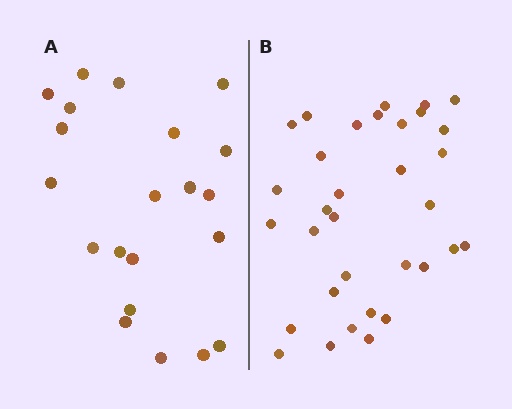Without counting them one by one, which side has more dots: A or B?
Region B (the right region) has more dots.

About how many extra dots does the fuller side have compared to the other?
Region B has roughly 12 or so more dots than region A.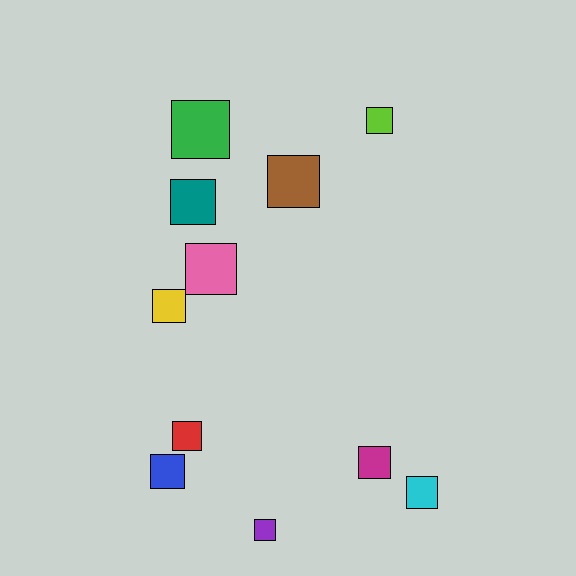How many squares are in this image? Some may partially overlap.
There are 11 squares.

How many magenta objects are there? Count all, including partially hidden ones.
There is 1 magenta object.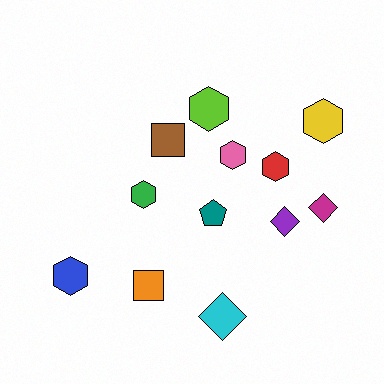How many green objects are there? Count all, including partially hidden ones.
There is 1 green object.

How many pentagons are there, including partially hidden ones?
There is 1 pentagon.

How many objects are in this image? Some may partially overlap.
There are 12 objects.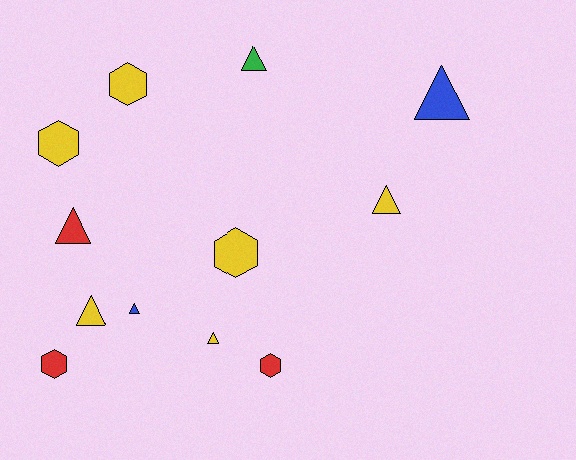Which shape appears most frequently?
Triangle, with 7 objects.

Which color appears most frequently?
Yellow, with 6 objects.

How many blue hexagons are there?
There are no blue hexagons.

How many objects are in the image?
There are 12 objects.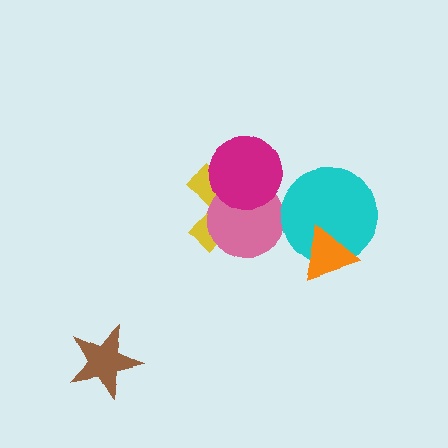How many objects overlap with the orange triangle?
1 object overlaps with the orange triangle.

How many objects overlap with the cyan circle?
1 object overlaps with the cyan circle.